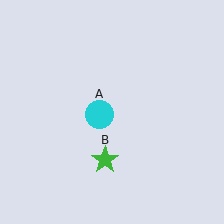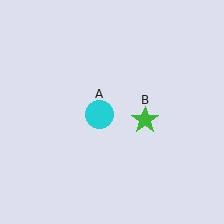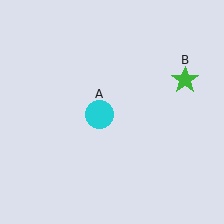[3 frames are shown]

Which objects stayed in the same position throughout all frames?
Cyan circle (object A) remained stationary.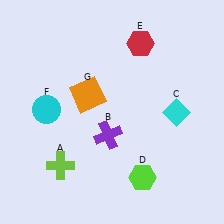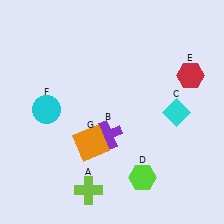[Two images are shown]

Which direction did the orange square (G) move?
The orange square (G) moved down.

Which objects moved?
The objects that moved are: the lime cross (A), the red hexagon (E), the orange square (G).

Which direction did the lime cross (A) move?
The lime cross (A) moved right.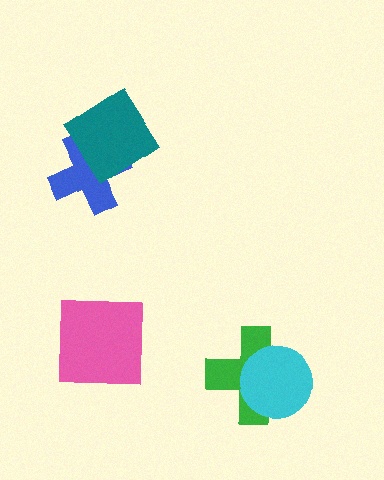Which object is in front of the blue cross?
The teal diamond is in front of the blue cross.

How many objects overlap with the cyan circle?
1 object overlaps with the cyan circle.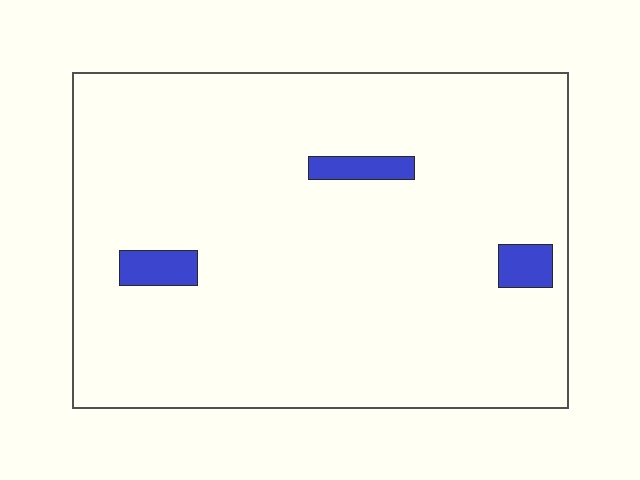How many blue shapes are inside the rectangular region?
3.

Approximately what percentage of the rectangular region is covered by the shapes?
Approximately 5%.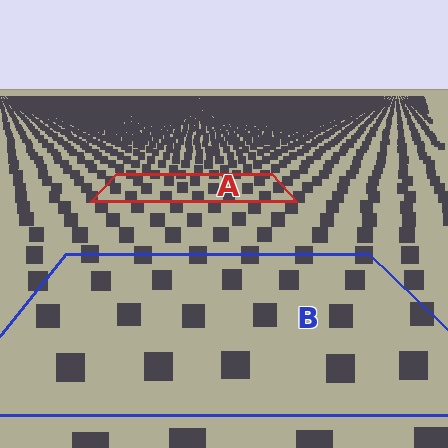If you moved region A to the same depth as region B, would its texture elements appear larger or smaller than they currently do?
They would appear larger. At a closer depth, the same texture elements are projected at a bigger on-screen size.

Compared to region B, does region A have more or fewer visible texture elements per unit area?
Region A has more texture elements per unit area — they are packed more densely because it is farther away.